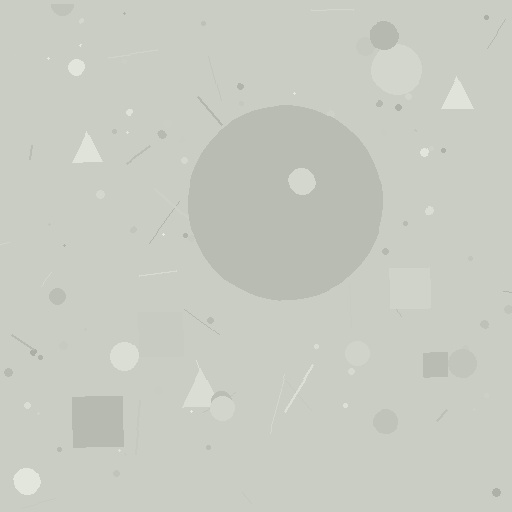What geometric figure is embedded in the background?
A circle is embedded in the background.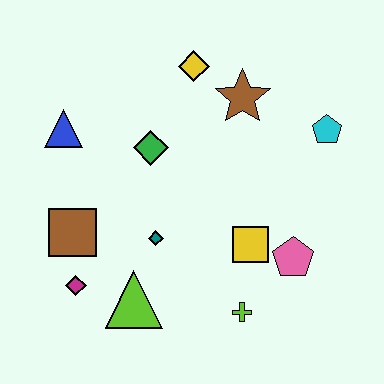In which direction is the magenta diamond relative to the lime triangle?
The magenta diamond is to the left of the lime triangle.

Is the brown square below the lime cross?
No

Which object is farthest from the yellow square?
The blue triangle is farthest from the yellow square.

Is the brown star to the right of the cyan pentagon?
No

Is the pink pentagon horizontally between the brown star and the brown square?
No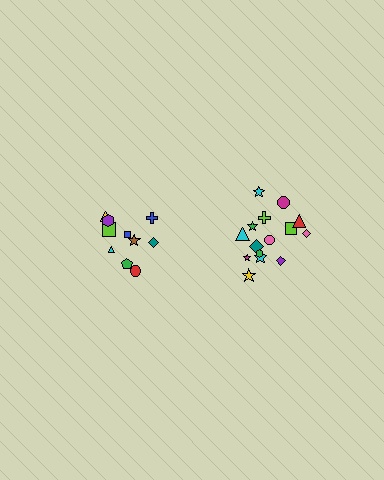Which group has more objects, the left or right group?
The right group.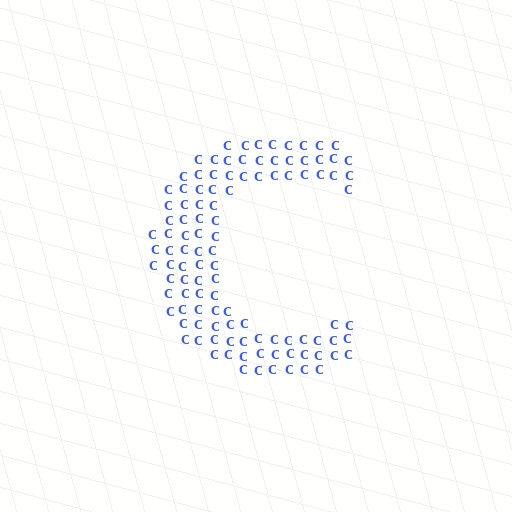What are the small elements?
The small elements are letter C's.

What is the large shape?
The large shape is the letter C.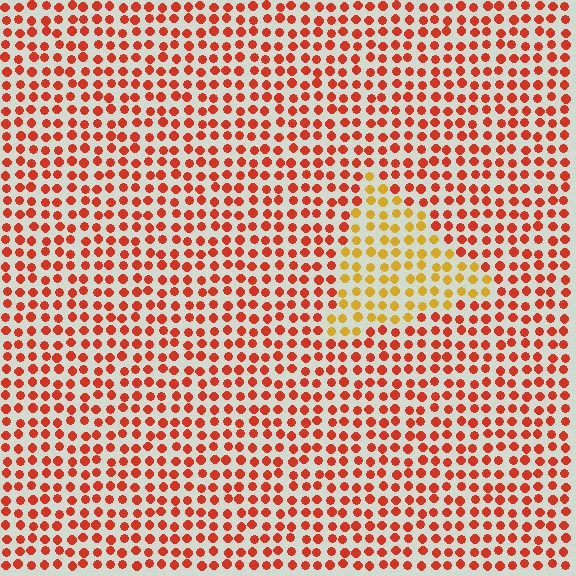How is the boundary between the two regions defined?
The boundary is defined purely by a slight shift in hue (about 40 degrees). Spacing, size, and orientation are identical on both sides.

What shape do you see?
I see a triangle.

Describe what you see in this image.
The image is filled with small red elements in a uniform arrangement. A triangle-shaped region is visible where the elements are tinted to a slightly different hue, forming a subtle color boundary.